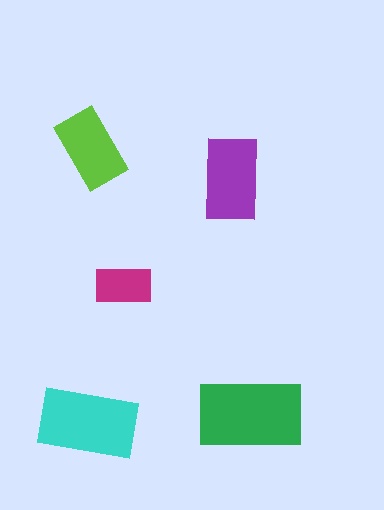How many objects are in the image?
There are 5 objects in the image.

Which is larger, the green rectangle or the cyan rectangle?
The green one.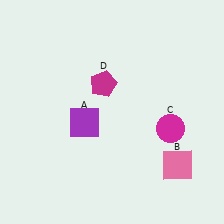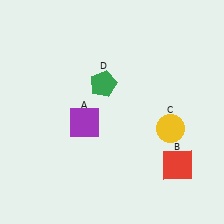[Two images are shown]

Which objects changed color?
B changed from pink to red. C changed from magenta to yellow. D changed from magenta to green.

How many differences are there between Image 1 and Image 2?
There are 3 differences between the two images.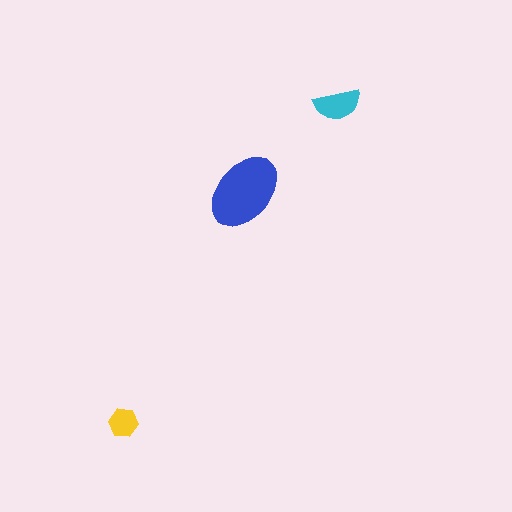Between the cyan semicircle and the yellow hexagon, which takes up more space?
The cyan semicircle.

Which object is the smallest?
The yellow hexagon.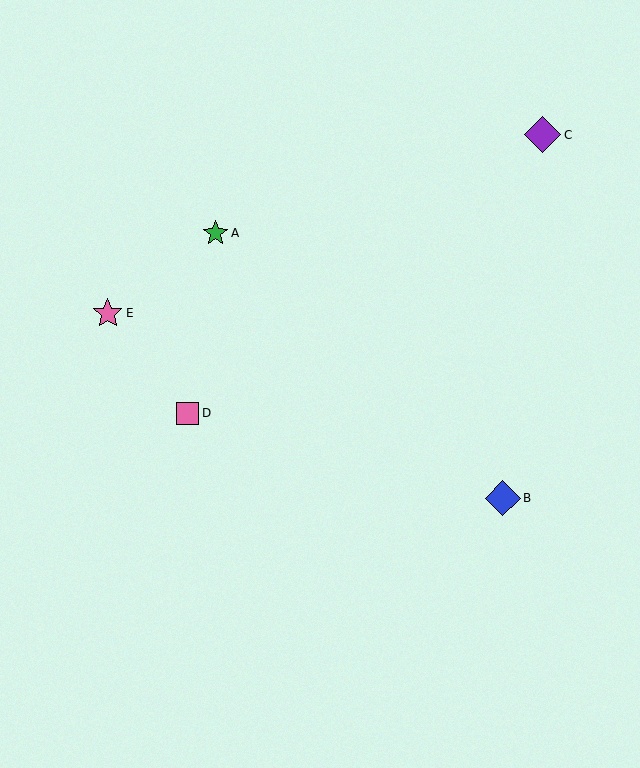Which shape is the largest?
The purple diamond (labeled C) is the largest.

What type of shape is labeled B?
Shape B is a blue diamond.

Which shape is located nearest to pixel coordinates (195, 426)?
The pink square (labeled D) at (188, 413) is nearest to that location.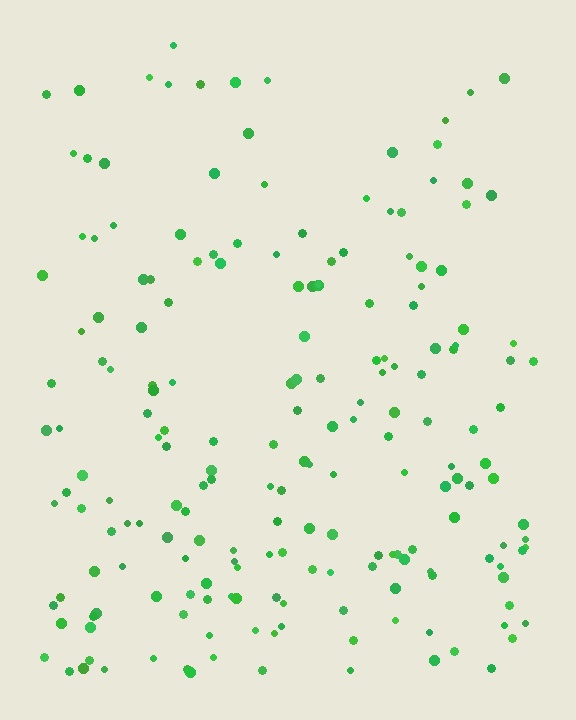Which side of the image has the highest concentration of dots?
The bottom.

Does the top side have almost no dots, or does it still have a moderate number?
Still a moderate number, just noticeably fewer than the bottom.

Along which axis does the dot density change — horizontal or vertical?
Vertical.